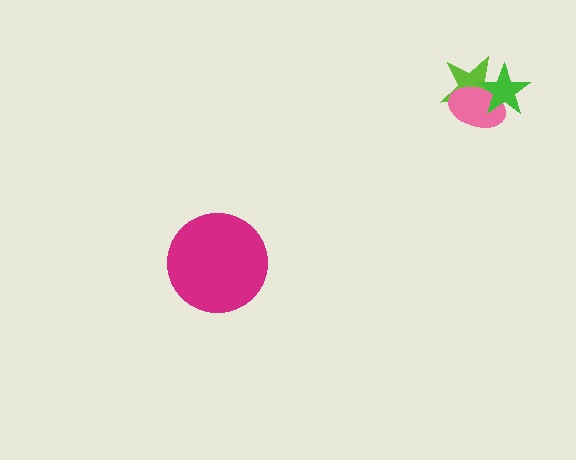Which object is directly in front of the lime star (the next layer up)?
The pink ellipse is directly in front of the lime star.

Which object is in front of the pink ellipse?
The green star is in front of the pink ellipse.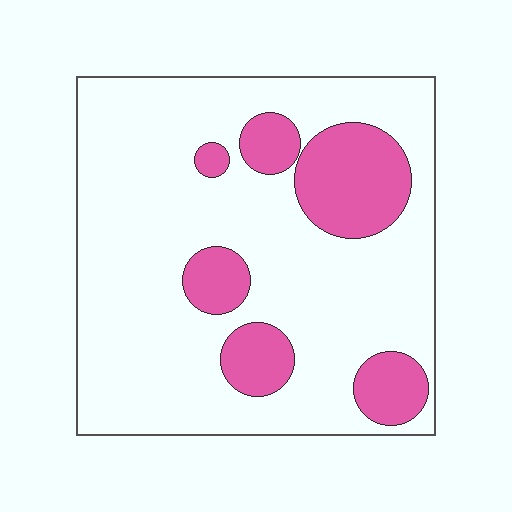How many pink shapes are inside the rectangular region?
6.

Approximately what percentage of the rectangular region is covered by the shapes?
Approximately 20%.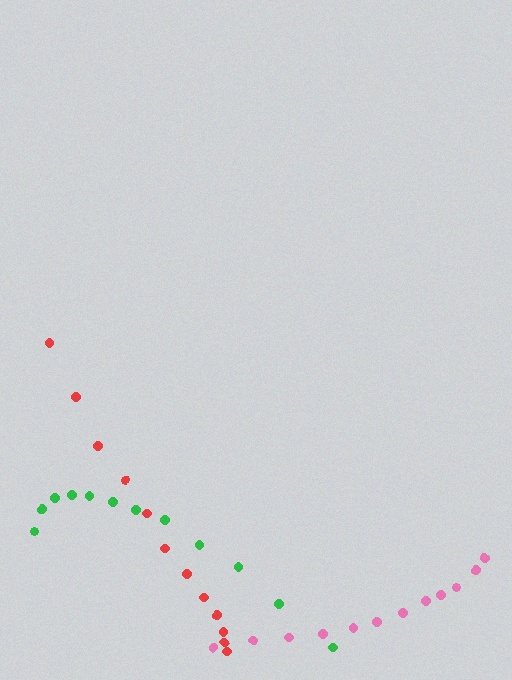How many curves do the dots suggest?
There are 3 distinct paths.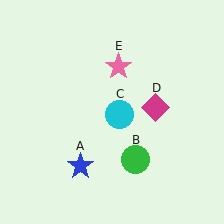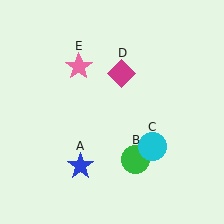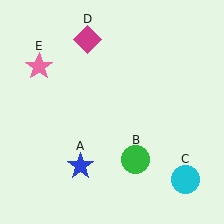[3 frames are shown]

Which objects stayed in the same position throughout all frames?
Blue star (object A) and green circle (object B) remained stationary.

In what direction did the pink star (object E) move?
The pink star (object E) moved left.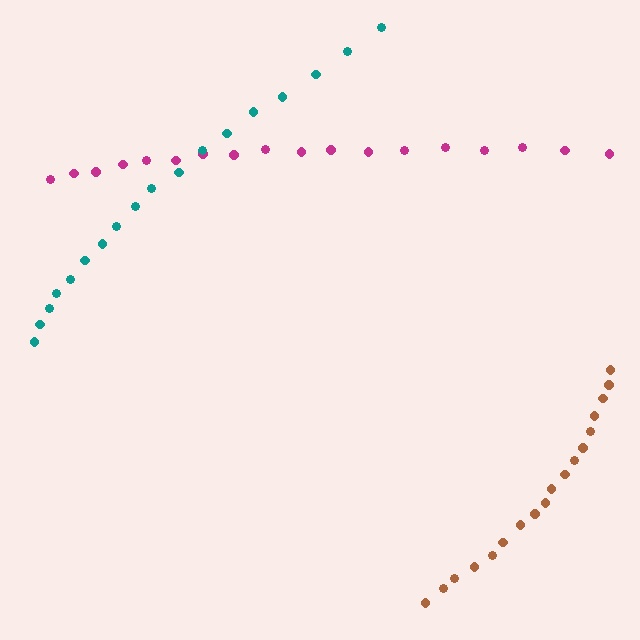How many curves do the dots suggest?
There are 3 distinct paths.